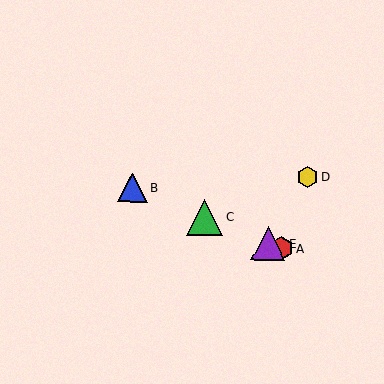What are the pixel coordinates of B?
Object B is at (133, 188).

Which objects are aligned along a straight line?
Objects A, B, C, E are aligned along a straight line.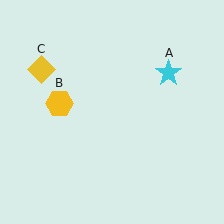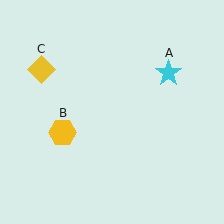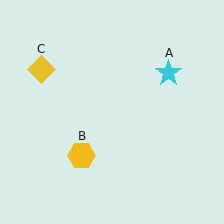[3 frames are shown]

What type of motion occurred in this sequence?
The yellow hexagon (object B) rotated counterclockwise around the center of the scene.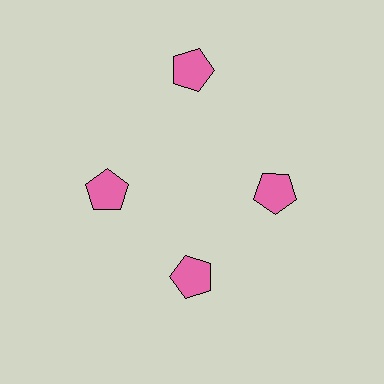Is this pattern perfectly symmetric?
No. The 4 pink pentagons are arranged in a ring, but one element near the 12 o'clock position is pushed outward from the center, breaking the 4-fold rotational symmetry.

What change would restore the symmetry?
The symmetry would be restored by moving it inward, back onto the ring so that all 4 pentagons sit at equal angles and equal distance from the center.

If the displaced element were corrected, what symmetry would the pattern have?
It would have 4-fold rotational symmetry — the pattern would map onto itself every 90 degrees.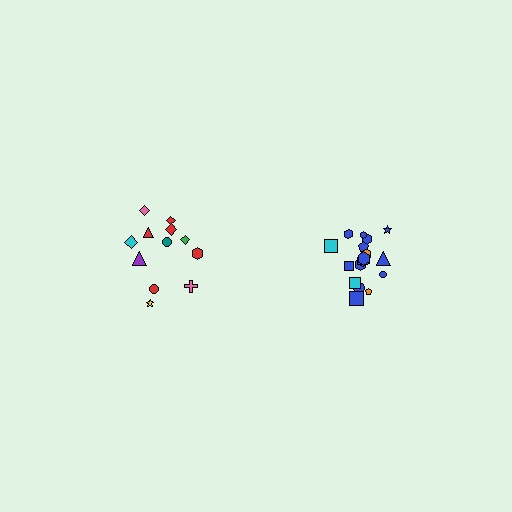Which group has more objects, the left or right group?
The right group.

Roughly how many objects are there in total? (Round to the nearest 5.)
Roughly 30 objects in total.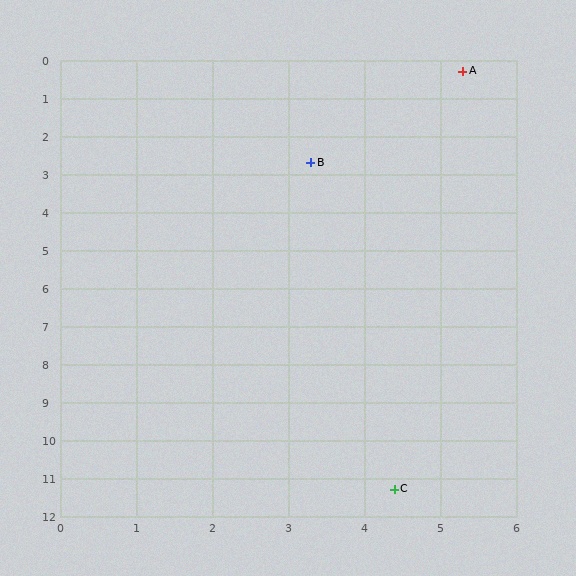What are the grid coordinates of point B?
Point B is at approximately (3.3, 2.7).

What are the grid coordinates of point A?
Point A is at approximately (5.3, 0.3).